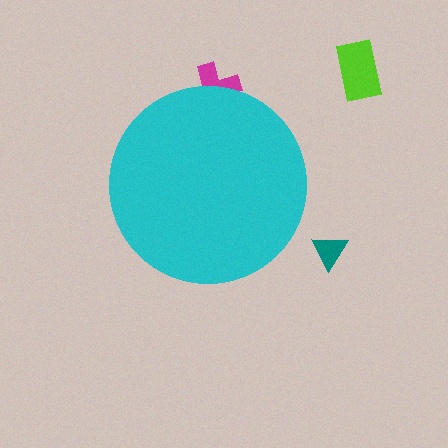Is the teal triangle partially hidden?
No, the teal triangle is fully visible.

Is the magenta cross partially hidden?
Yes, the magenta cross is partially hidden behind the cyan circle.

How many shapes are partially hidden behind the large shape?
1 shape is partially hidden.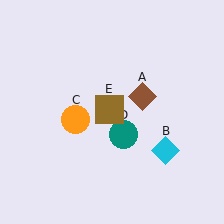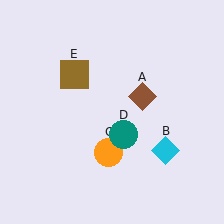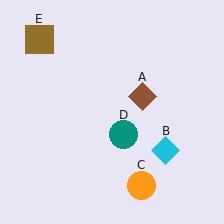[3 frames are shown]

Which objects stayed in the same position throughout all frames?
Brown diamond (object A) and cyan diamond (object B) and teal circle (object D) remained stationary.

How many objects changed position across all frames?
2 objects changed position: orange circle (object C), brown square (object E).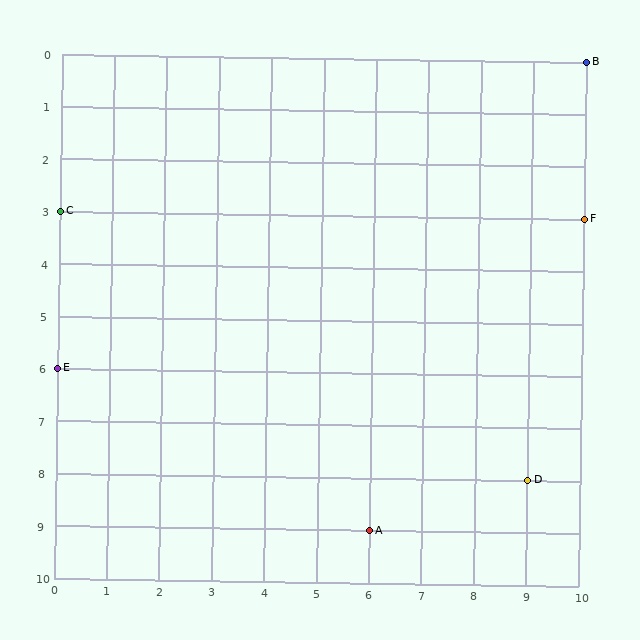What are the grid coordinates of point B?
Point B is at grid coordinates (10, 0).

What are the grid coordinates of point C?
Point C is at grid coordinates (0, 3).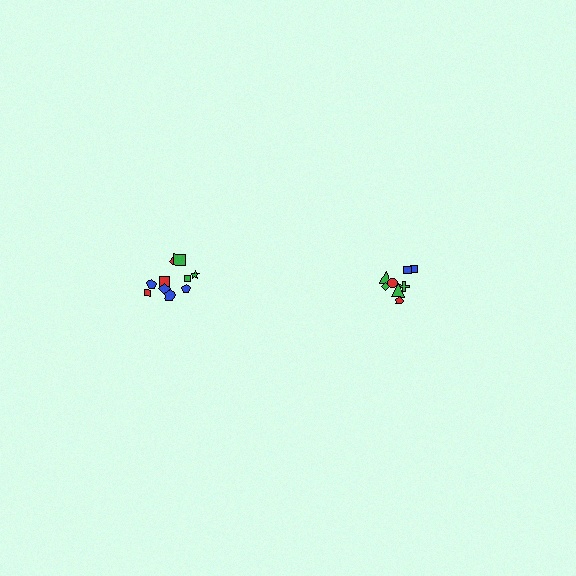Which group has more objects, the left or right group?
The left group.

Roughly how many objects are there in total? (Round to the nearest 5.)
Roughly 20 objects in total.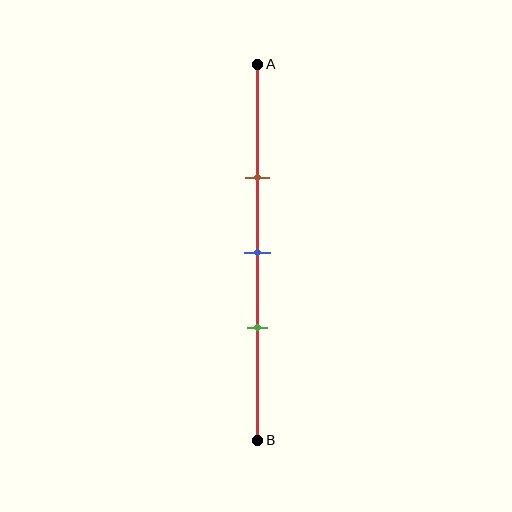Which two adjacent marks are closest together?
The blue and green marks are the closest adjacent pair.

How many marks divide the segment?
There are 3 marks dividing the segment.